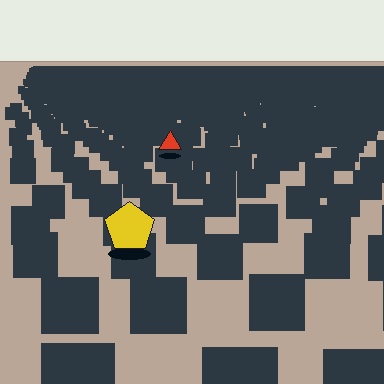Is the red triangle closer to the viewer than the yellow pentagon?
No. The yellow pentagon is closer — you can tell from the texture gradient: the ground texture is coarser near it.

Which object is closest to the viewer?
The yellow pentagon is closest. The texture marks near it are larger and more spread out.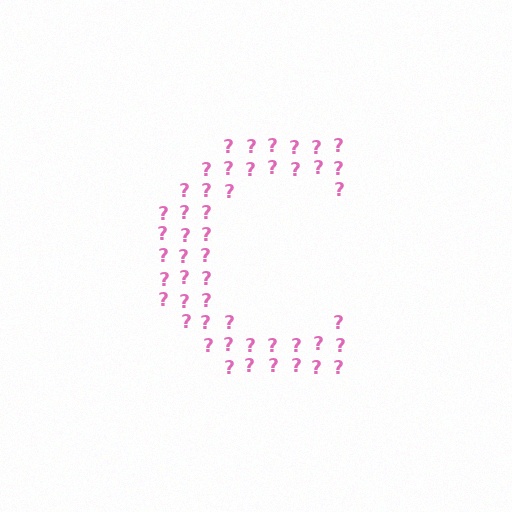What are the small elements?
The small elements are question marks.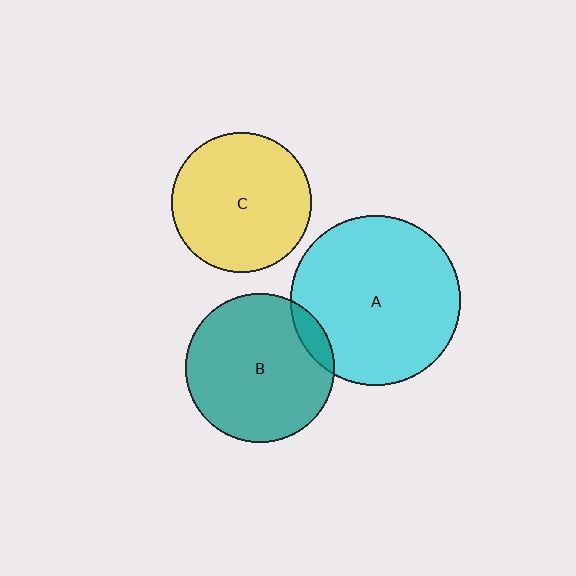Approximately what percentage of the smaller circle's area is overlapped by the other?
Approximately 10%.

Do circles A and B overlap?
Yes.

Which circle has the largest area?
Circle A (cyan).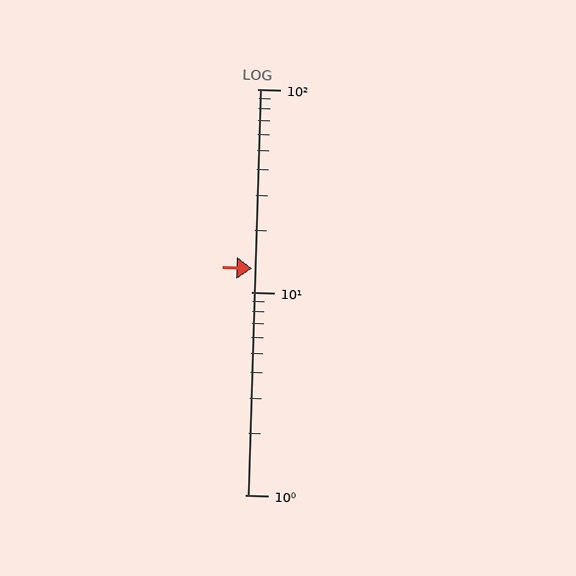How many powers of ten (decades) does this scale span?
The scale spans 2 decades, from 1 to 100.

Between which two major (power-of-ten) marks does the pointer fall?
The pointer is between 10 and 100.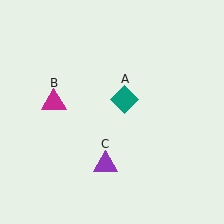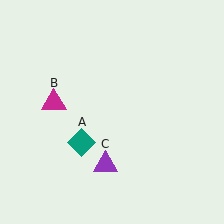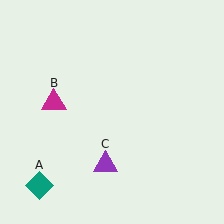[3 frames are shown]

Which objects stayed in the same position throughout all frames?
Magenta triangle (object B) and purple triangle (object C) remained stationary.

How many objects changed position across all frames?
1 object changed position: teal diamond (object A).